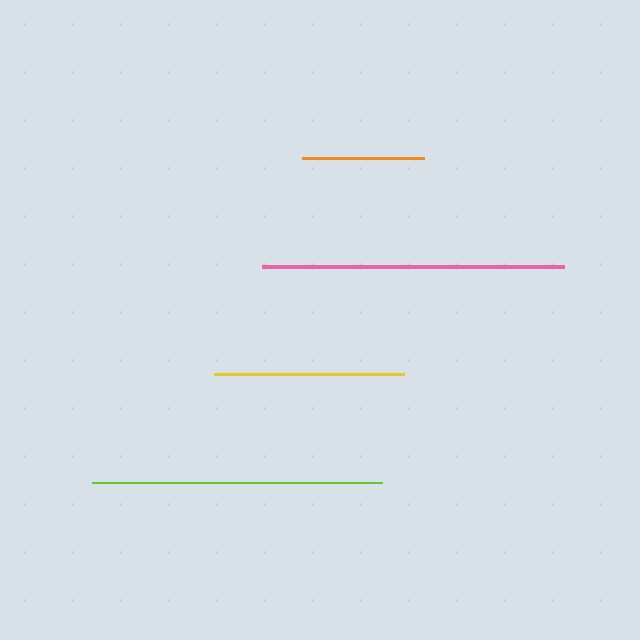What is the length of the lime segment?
The lime segment is approximately 290 pixels long.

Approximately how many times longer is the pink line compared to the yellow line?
The pink line is approximately 1.6 times the length of the yellow line.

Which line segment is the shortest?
The orange line is the shortest at approximately 122 pixels.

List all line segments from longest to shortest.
From longest to shortest: pink, lime, yellow, orange.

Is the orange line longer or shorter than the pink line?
The pink line is longer than the orange line.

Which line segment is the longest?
The pink line is the longest at approximately 303 pixels.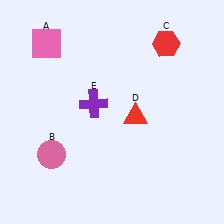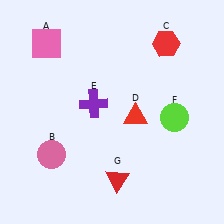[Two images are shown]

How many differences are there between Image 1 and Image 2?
There are 2 differences between the two images.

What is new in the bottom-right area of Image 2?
A red triangle (G) was added in the bottom-right area of Image 2.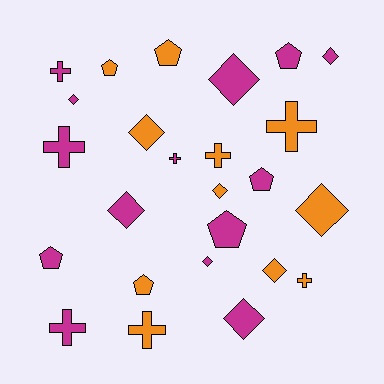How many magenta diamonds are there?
There are 6 magenta diamonds.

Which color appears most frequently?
Magenta, with 14 objects.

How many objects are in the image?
There are 25 objects.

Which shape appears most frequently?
Diamond, with 10 objects.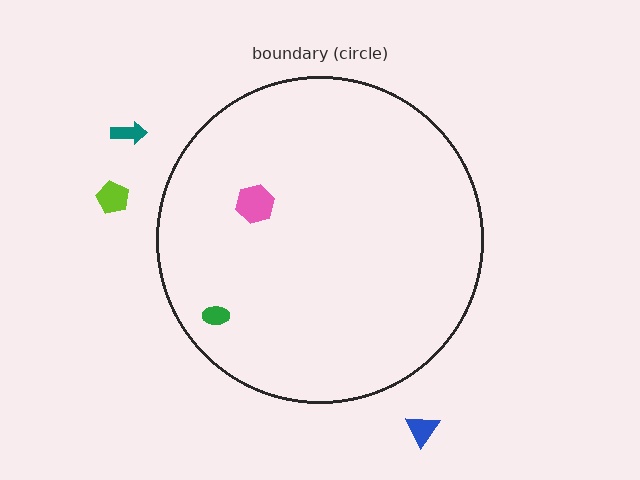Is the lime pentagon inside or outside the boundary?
Outside.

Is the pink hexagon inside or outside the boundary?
Inside.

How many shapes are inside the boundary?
2 inside, 3 outside.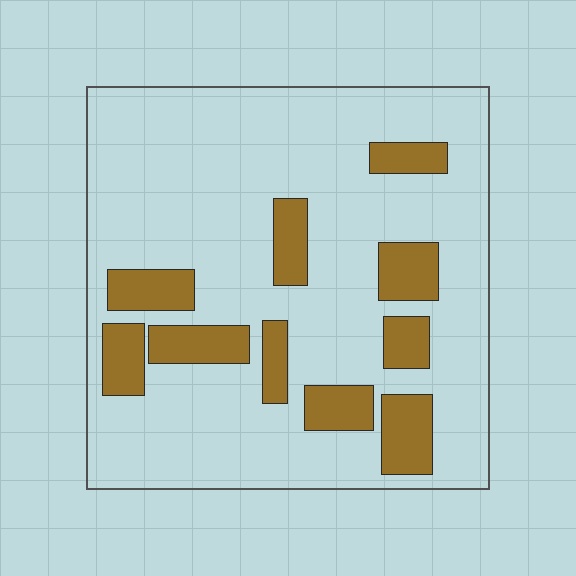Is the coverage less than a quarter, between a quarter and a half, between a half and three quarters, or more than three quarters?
Less than a quarter.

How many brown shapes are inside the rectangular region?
10.